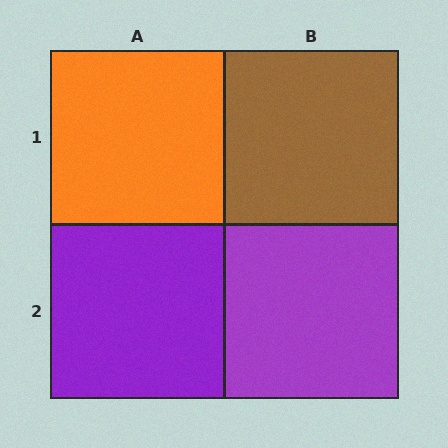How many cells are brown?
1 cell is brown.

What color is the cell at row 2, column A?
Purple.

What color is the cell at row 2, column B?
Purple.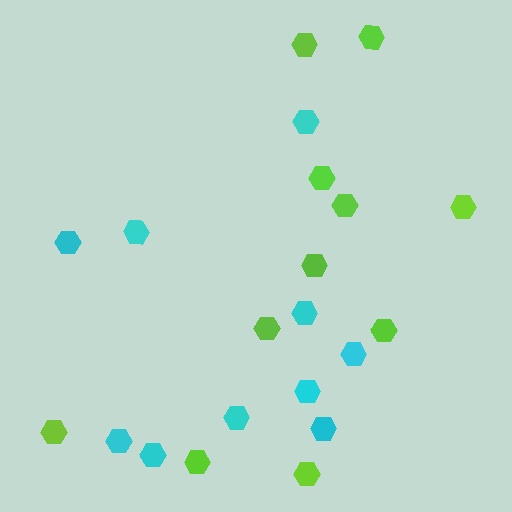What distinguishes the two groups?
There are 2 groups: one group of cyan hexagons (10) and one group of lime hexagons (11).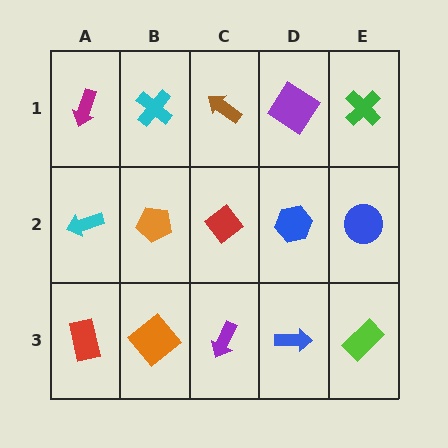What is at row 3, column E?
A lime rectangle.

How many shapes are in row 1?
5 shapes.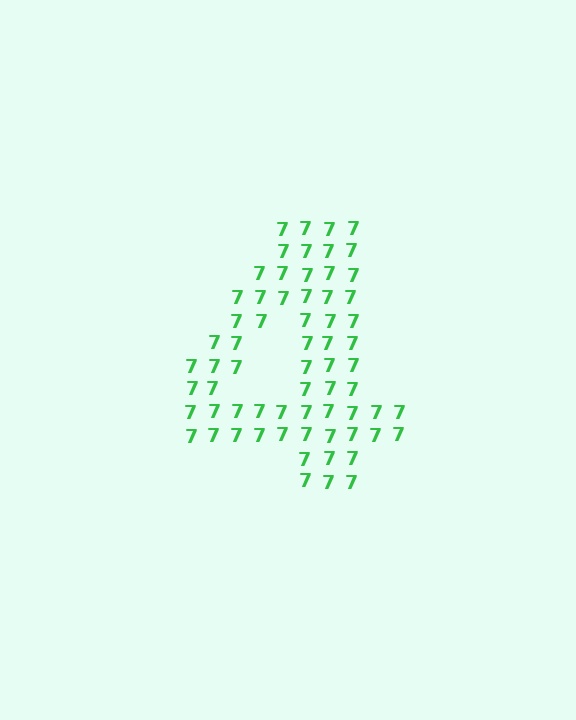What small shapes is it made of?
It is made of small digit 7's.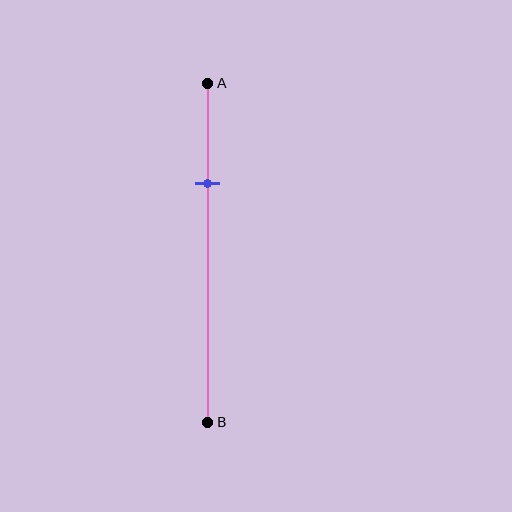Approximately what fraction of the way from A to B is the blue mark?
The blue mark is approximately 30% of the way from A to B.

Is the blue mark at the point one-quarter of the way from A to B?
No, the mark is at about 30% from A, not at the 25% one-quarter point.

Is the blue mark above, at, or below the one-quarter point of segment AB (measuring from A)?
The blue mark is below the one-quarter point of segment AB.